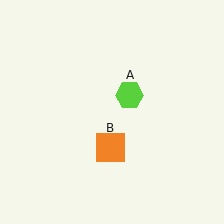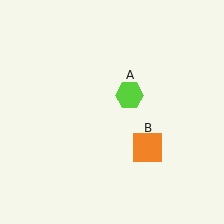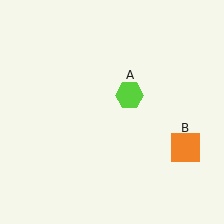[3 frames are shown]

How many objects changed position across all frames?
1 object changed position: orange square (object B).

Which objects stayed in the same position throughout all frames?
Lime hexagon (object A) remained stationary.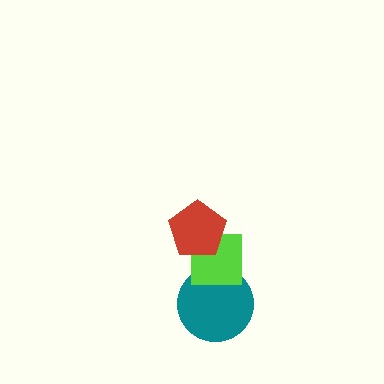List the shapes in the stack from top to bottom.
From top to bottom: the red pentagon, the lime square, the teal circle.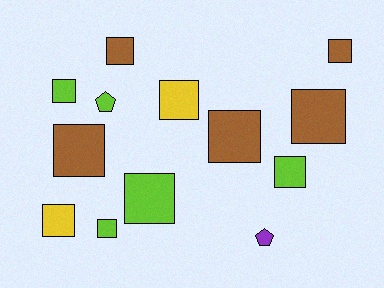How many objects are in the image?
There are 13 objects.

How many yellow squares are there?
There are 2 yellow squares.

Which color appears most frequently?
Brown, with 5 objects.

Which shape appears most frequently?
Square, with 11 objects.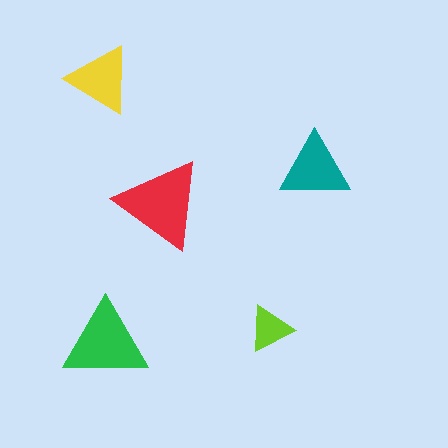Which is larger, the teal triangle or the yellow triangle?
The teal one.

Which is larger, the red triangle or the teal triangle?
The red one.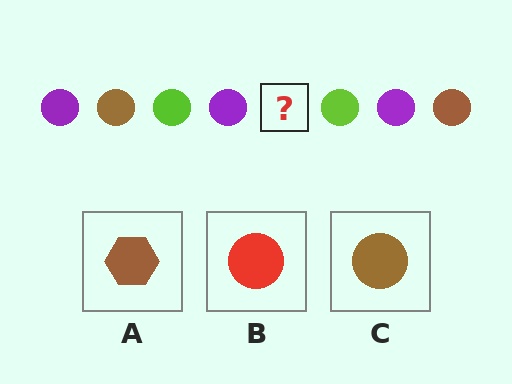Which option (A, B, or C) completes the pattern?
C.